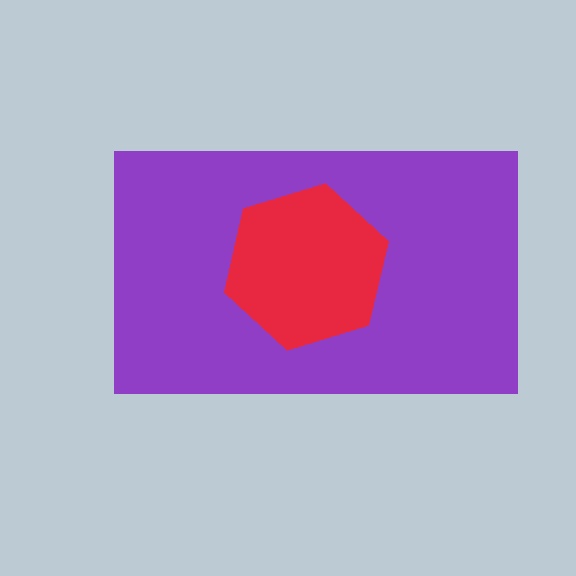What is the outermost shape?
The purple rectangle.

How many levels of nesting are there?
2.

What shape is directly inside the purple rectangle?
The red hexagon.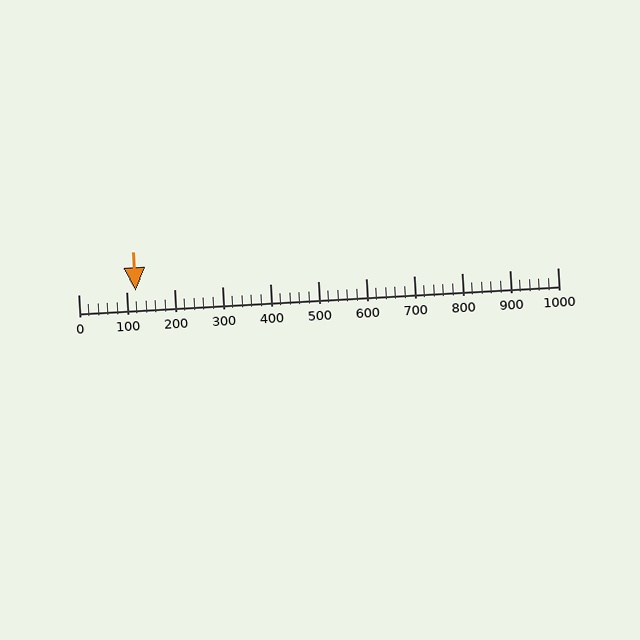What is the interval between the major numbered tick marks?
The major tick marks are spaced 100 units apart.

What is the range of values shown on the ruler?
The ruler shows values from 0 to 1000.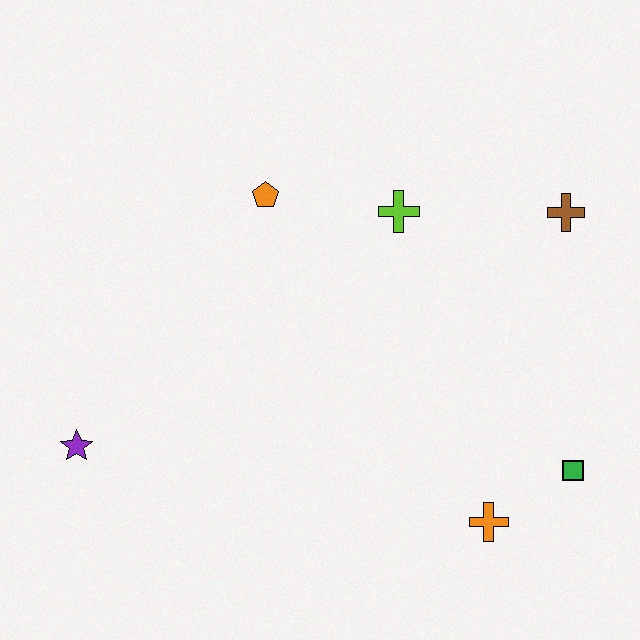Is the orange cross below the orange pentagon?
Yes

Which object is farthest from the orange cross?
The purple star is farthest from the orange cross.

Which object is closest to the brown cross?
The lime cross is closest to the brown cross.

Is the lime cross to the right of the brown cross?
No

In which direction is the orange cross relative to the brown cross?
The orange cross is below the brown cross.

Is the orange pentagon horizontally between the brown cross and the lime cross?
No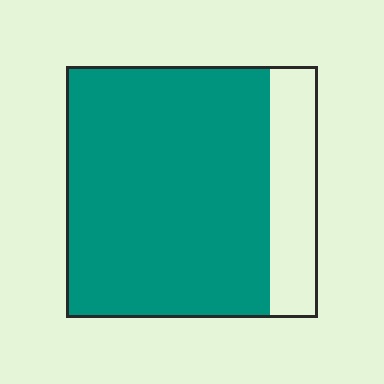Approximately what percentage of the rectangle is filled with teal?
Approximately 80%.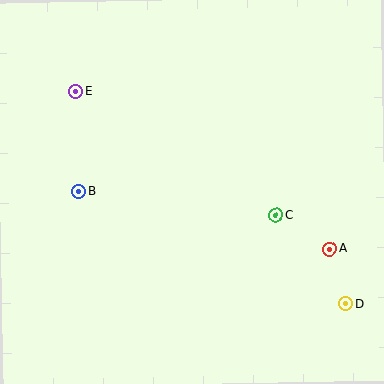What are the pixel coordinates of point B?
Point B is at (79, 191).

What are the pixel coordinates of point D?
Point D is at (346, 304).